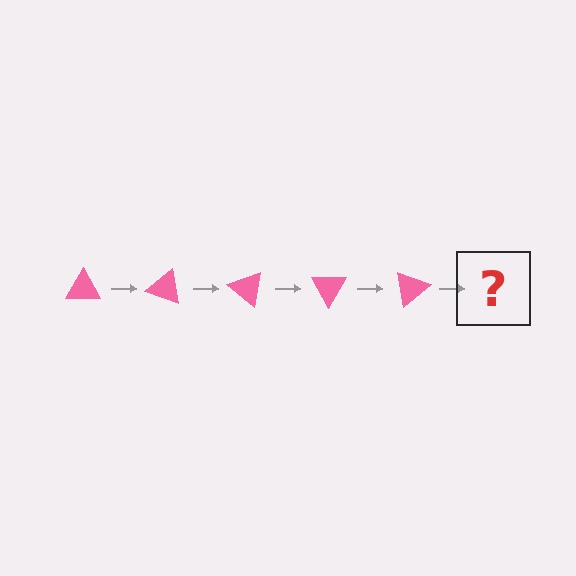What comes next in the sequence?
The next element should be a pink triangle rotated 100 degrees.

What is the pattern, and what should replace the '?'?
The pattern is that the triangle rotates 20 degrees each step. The '?' should be a pink triangle rotated 100 degrees.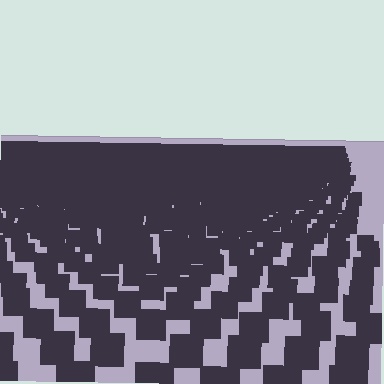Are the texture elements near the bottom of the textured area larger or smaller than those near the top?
Larger. Near the bottom, elements are closer to the viewer and appear at a bigger on-screen size.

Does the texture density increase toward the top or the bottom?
Density increases toward the top.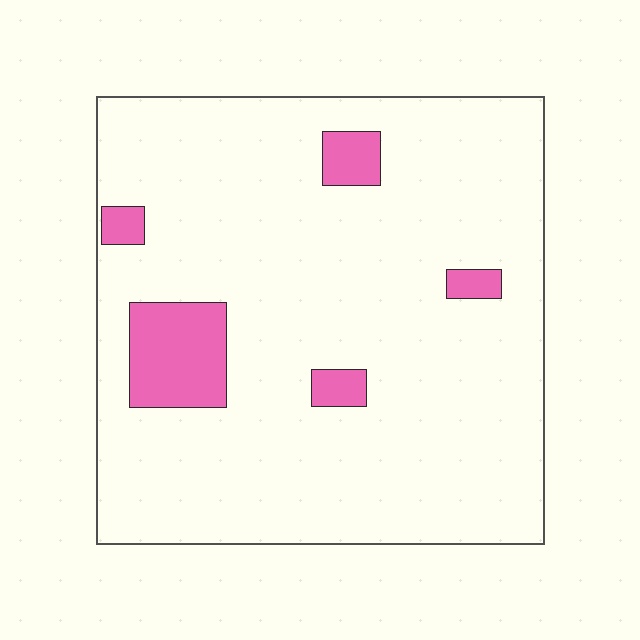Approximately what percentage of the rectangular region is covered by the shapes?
Approximately 10%.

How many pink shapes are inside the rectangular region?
5.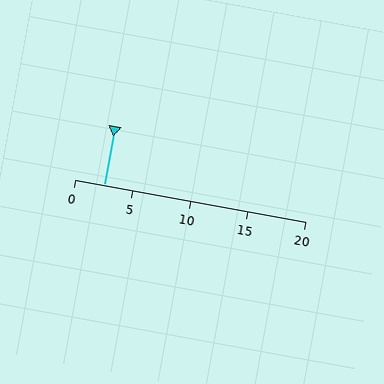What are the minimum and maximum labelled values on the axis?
The axis runs from 0 to 20.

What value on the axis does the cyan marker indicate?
The marker indicates approximately 2.5.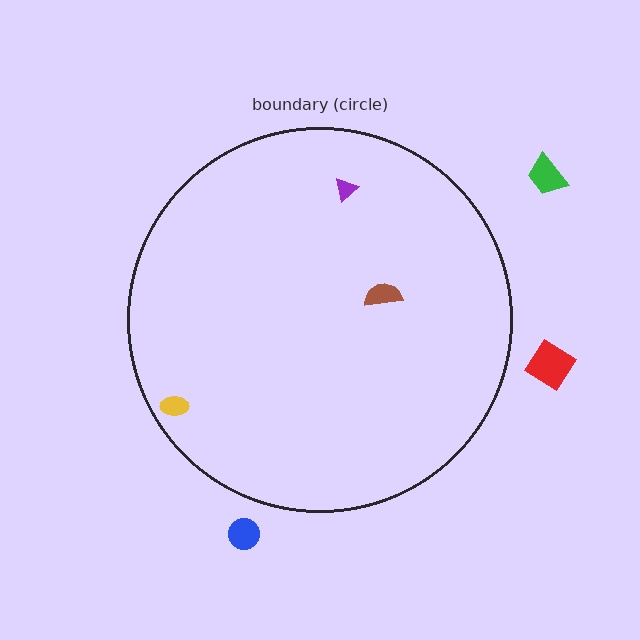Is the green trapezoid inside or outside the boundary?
Outside.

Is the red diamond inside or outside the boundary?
Outside.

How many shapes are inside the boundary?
3 inside, 3 outside.